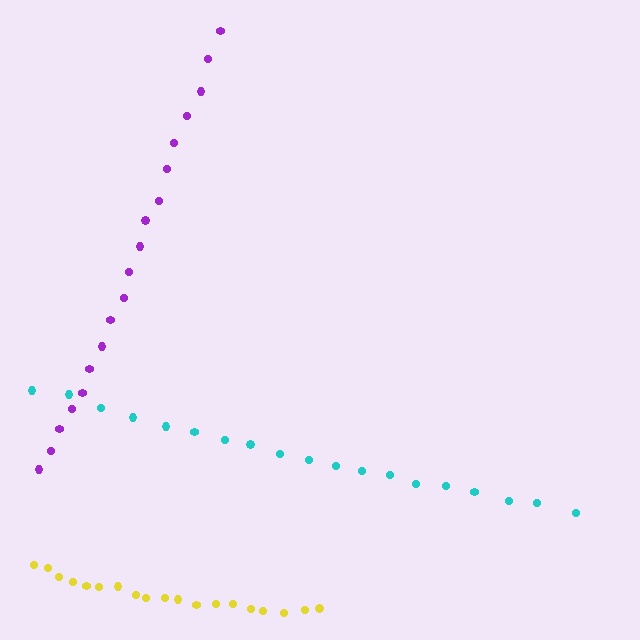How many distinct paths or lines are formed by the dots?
There are 3 distinct paths.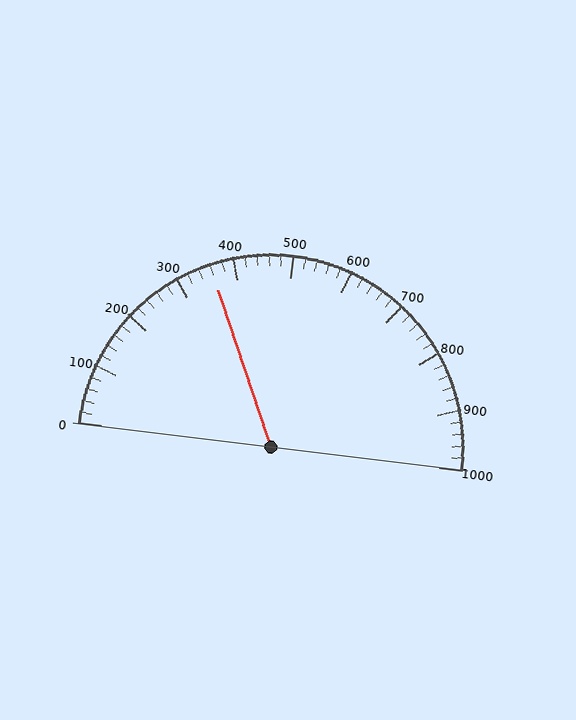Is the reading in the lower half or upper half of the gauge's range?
The reading is in the lower half of the range (0 to 1000).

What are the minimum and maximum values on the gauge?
The gauge ranges from 0 to 1000.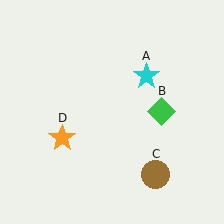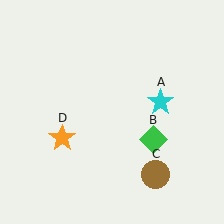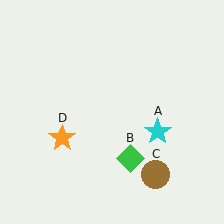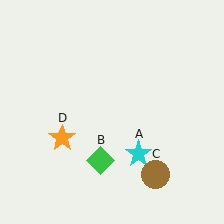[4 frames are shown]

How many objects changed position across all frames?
2 objects changed position: cyan star (object A), green diamond (object B).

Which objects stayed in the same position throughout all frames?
Brown circle (object C) and orange star (object D) remained stationary.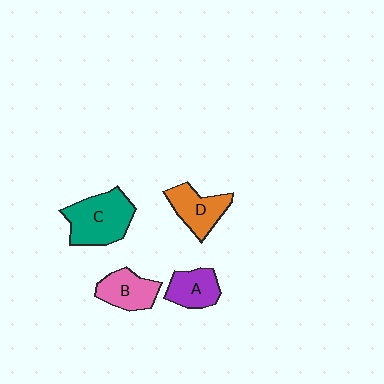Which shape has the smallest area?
Shape A (purple).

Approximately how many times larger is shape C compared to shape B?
Approximately 1.5 times.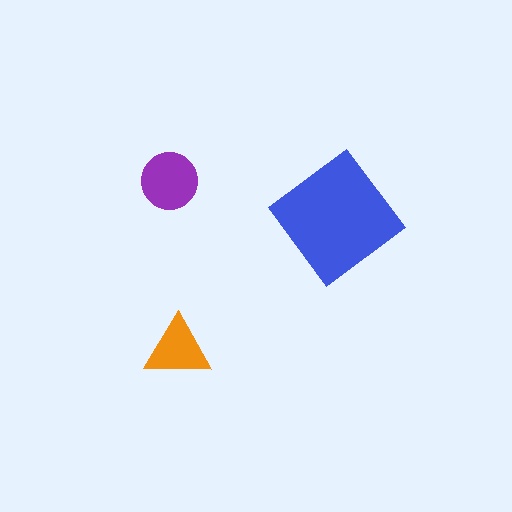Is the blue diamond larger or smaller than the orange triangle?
Larger.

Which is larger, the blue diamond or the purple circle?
The blue diamond.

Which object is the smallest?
The orange triangle.